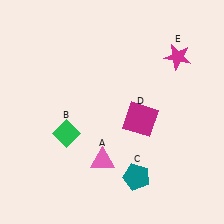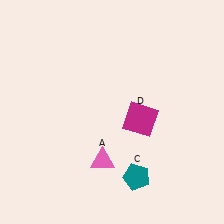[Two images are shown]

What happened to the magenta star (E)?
The magenta star (E) was removed in Image 2. It was in the top-right area of Image 1.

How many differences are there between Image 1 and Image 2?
There are 2 differences between the two images.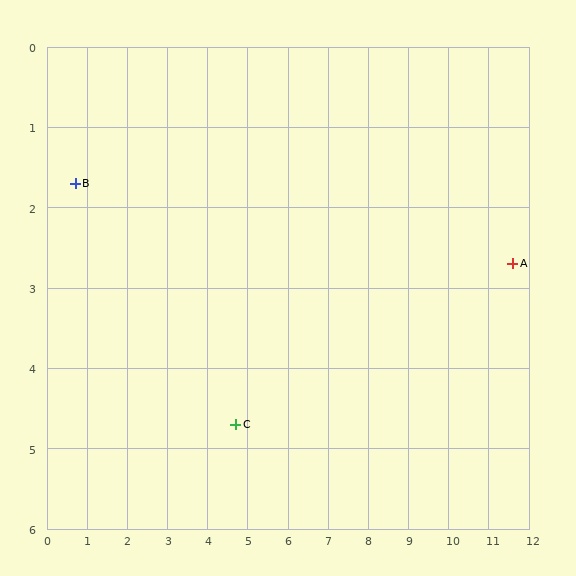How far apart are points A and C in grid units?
Points A and C are about 7.2 grid units apart.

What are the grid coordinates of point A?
Point A is at approximately (11.6, 2.7).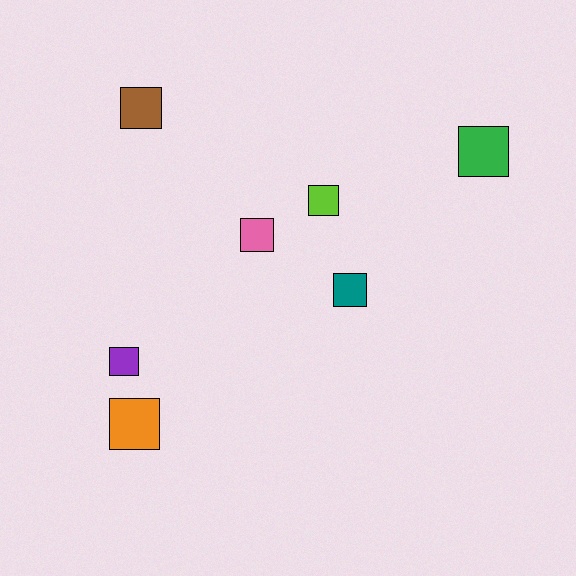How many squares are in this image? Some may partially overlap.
There are 7 squares.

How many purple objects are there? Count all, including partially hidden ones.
There is 1 purple object.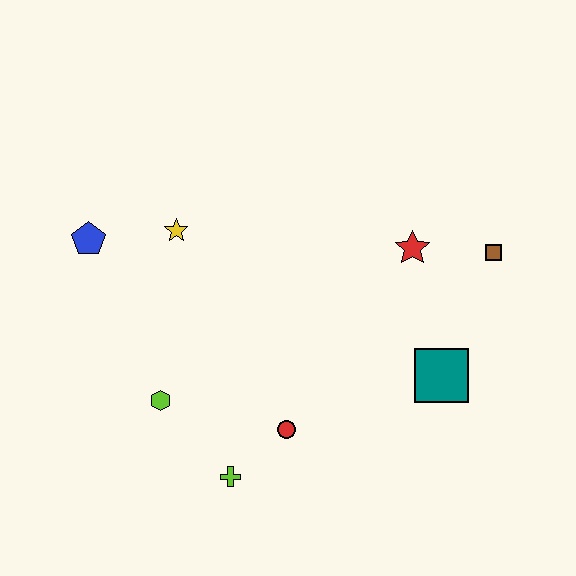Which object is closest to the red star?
The brown square is closest to the red star.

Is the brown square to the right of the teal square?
Yes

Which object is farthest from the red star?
The blue pentagon is farthest from the red star.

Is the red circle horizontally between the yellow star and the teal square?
Yes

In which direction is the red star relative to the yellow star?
The red star is to the right of the yellow star.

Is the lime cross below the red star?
Yes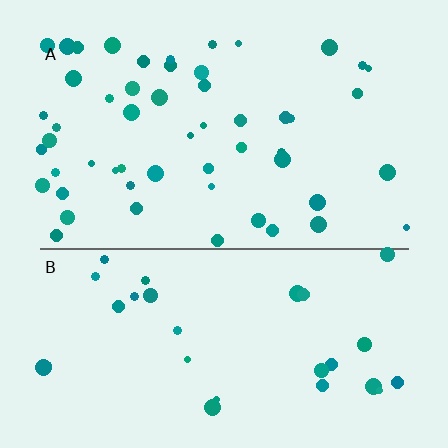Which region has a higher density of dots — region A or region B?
A (the top).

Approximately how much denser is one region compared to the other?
Approximately 1.8× — region A over region B.